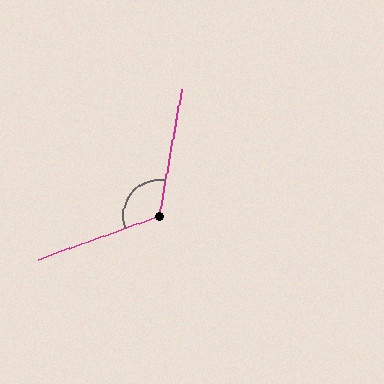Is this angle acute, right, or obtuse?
It is obtuse.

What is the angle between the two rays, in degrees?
Approximately 120 degrees.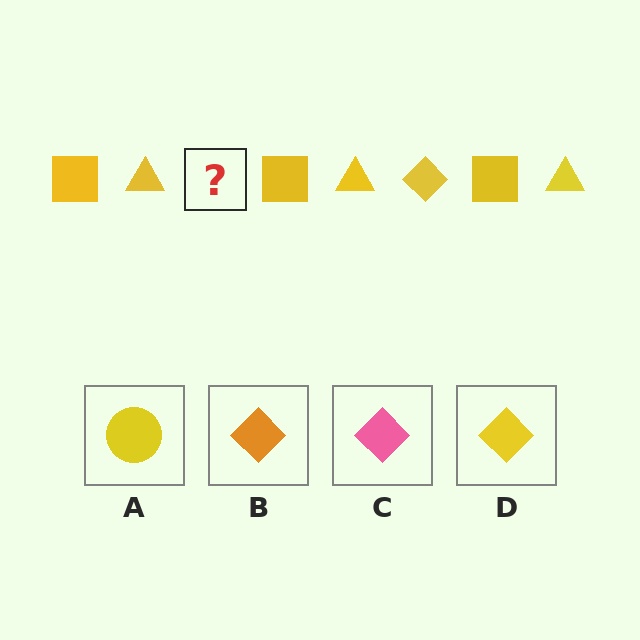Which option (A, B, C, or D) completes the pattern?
D.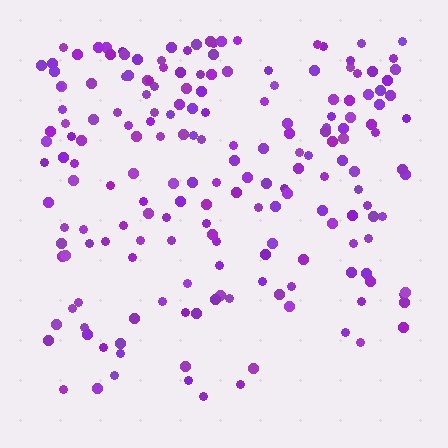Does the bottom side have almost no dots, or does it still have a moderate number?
Still a moderate number, just noticeably fewer than the top.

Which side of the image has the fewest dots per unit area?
The bottom.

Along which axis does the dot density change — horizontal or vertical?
Vertical.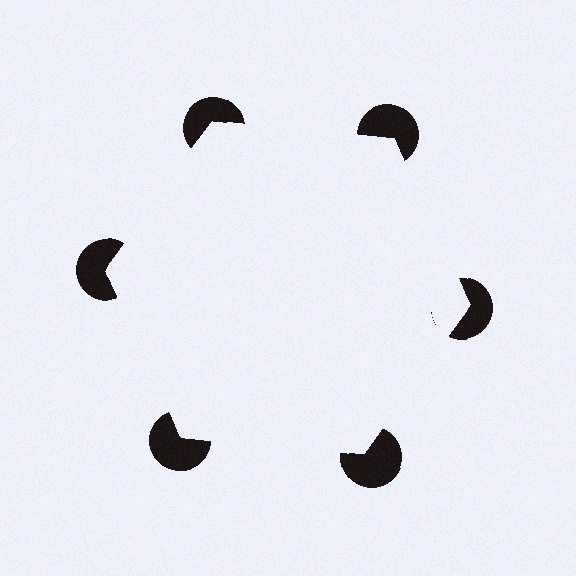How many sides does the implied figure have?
6 sides.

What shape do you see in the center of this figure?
An illusory hexagon — its edges are inferred from the aligned wedge cuts in the pac-man discs, not physically drawn.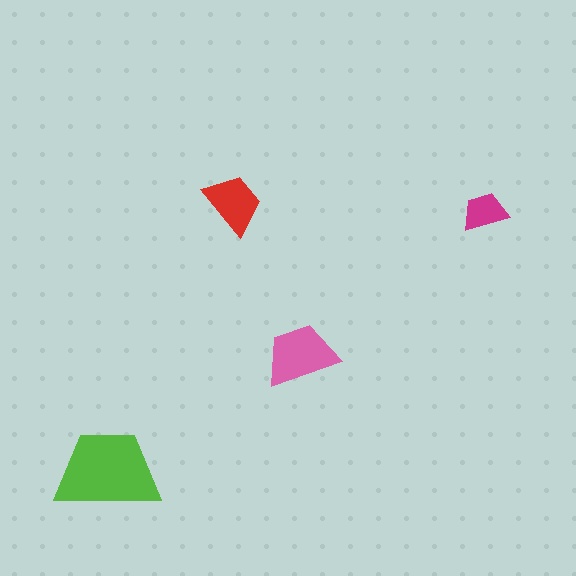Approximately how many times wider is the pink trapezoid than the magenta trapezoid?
About 1.5 times wider.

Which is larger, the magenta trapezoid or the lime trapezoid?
The lime one.